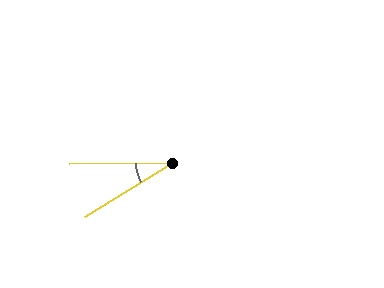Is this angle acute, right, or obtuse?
It is acute.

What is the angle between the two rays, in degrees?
Approximately 31 degrees.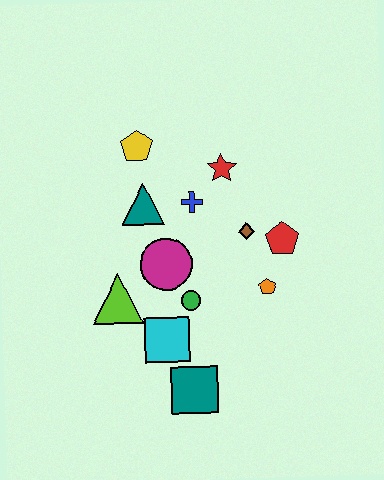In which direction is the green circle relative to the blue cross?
The green circle is below the blue cross.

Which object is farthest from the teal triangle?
The teal square is farthest from the teal triangle.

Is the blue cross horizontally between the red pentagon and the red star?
No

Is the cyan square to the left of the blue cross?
Yes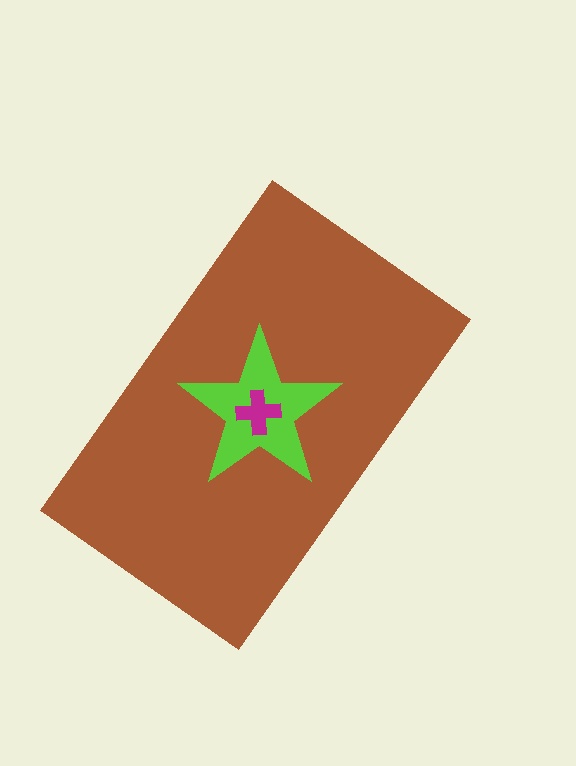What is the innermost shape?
The magenta cross.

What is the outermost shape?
The brown rectangle.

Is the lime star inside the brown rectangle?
Yes.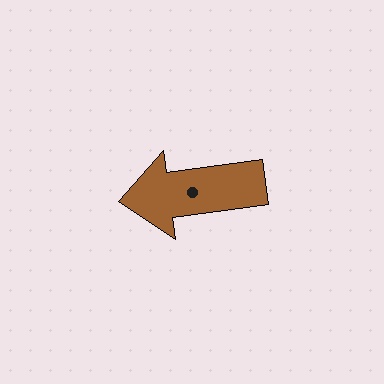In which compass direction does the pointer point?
West.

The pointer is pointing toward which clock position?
Roughly 9 o'clock.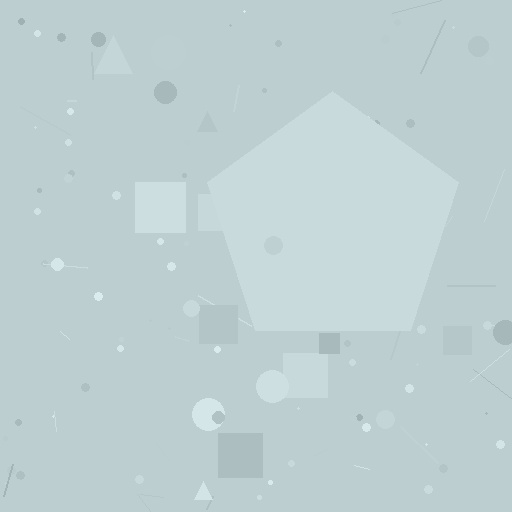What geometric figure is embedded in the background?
A pentagon is embedded in the background.